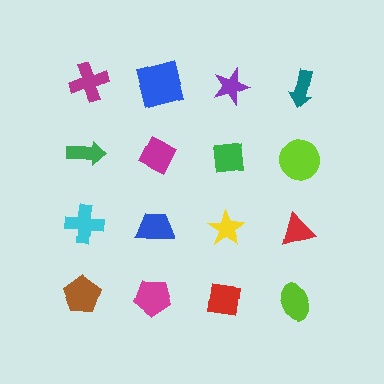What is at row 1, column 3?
A purple star.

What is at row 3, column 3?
A yellow star.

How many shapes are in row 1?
4 shapes.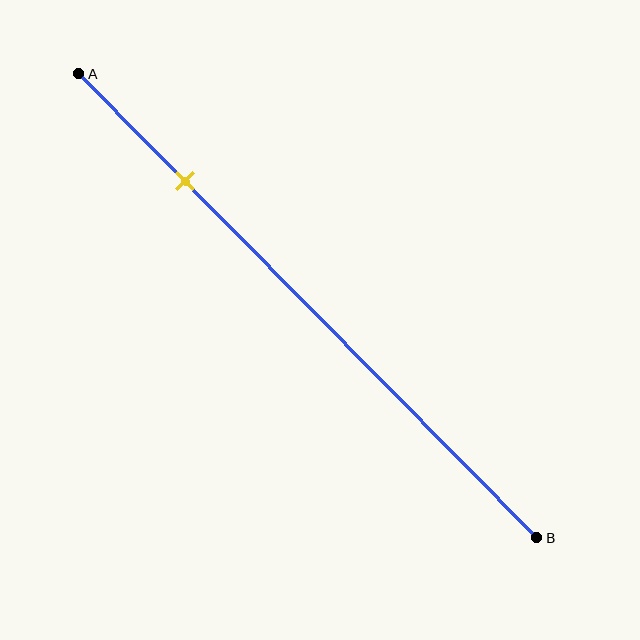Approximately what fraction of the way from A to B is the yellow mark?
The yellow mark is approximately 25% of the way from A to B.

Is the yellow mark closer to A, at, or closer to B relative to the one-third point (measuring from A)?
The yellow mark is closer to point A than the one-third point of segment AB.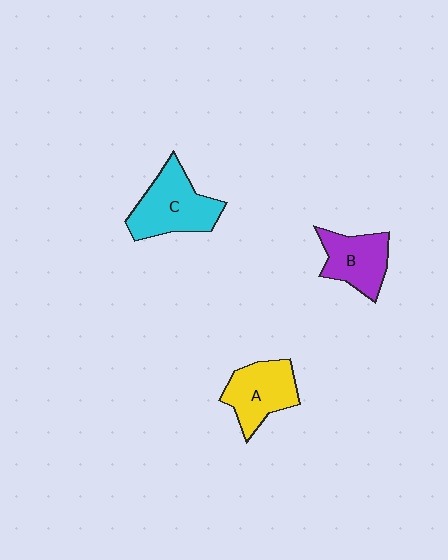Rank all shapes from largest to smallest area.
From largest to smallest: C (cyan), A (yellow), B (purple).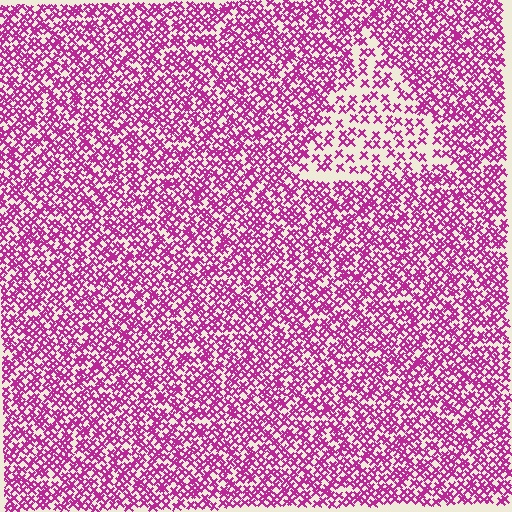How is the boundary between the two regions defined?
The boundary is defined by a change in element density (approximately 2.2x ratio). All elements are the same color, size, and shape.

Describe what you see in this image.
The image contains small magenta elements arranged at two different densities. A triangle-shaped region is visible where the elements are less densely packed than the surrounding area.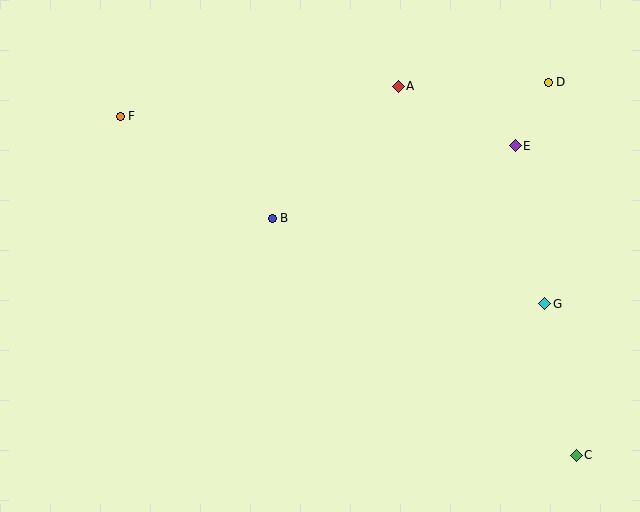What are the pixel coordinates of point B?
Point B is at (272, 218).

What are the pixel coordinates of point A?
Point A is at (398, 86).